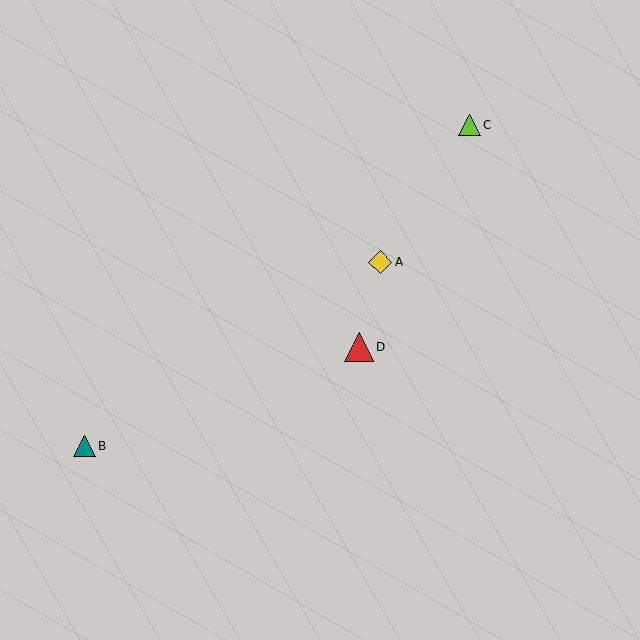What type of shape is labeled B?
Shape B is a teal triangle.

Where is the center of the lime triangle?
The center of the lime triangle is at (469, 125).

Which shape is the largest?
The red triangle (labeled D) is the largest.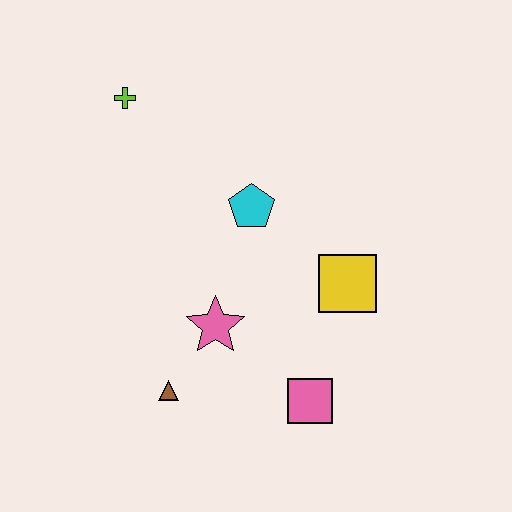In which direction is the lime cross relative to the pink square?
The lime cross is above the pink square.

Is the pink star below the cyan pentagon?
Yes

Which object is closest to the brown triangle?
The pink star is closest to the brown triangle.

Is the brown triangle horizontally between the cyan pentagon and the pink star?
No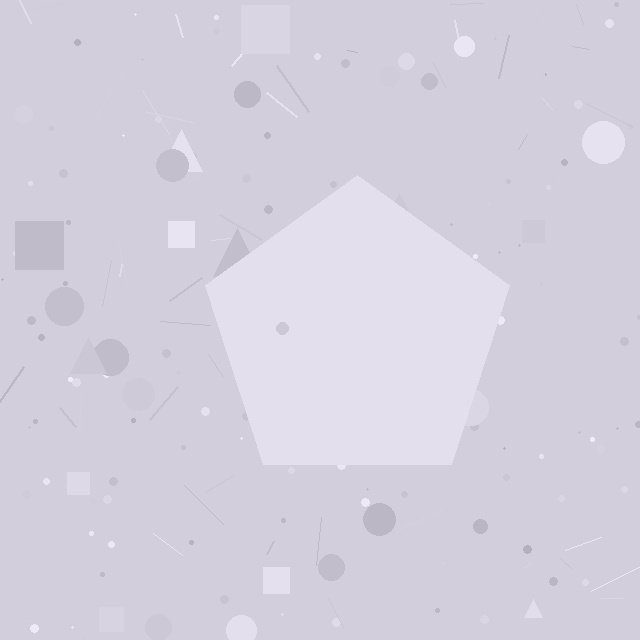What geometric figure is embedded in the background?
A pentagon is embedded in the background.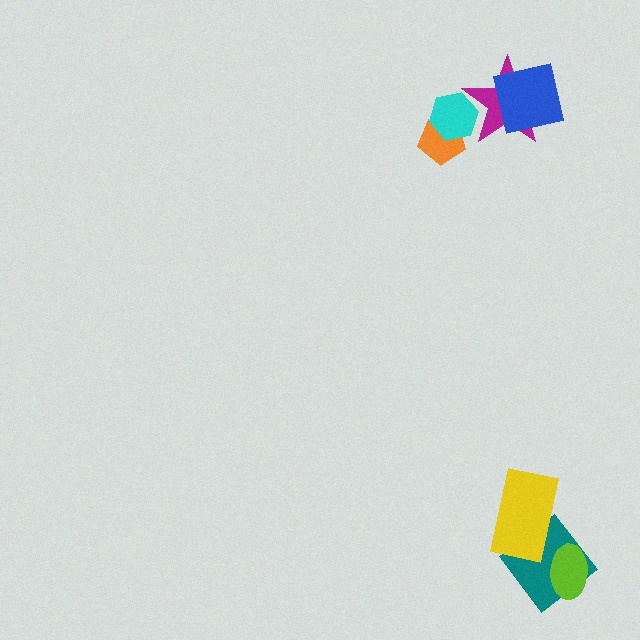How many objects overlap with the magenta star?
2 objects overlap with the magenta star.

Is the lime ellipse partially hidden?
No, no other shape covers it.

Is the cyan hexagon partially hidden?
Yes, it is partially covered by another shape.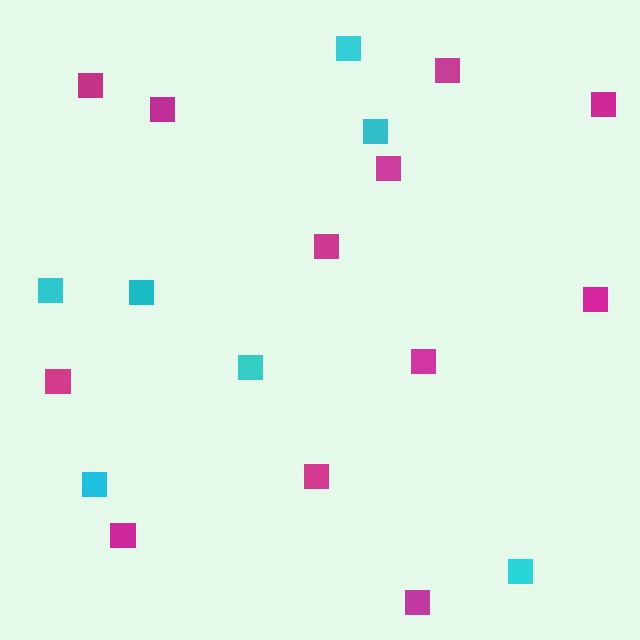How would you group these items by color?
There are 2 groups: one group of cyan squares (7) and one group of magenta squares (12).